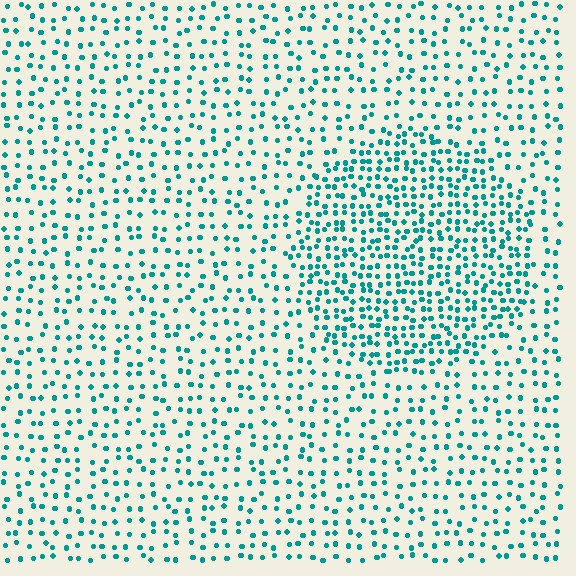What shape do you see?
I see a circle.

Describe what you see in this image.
The image contains small teal elements arranged at two different densities. A circle-shaped region is visible where the elements are more densely packed than the surrounding area.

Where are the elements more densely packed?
The elements are more densely packed inside the circle boundary.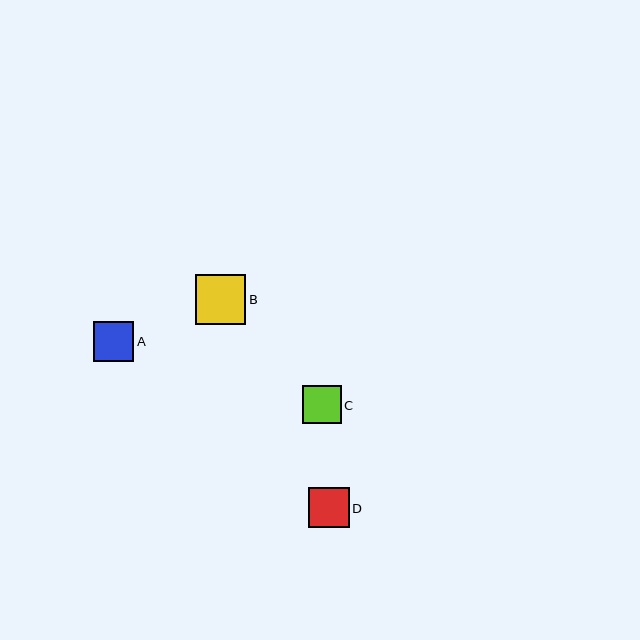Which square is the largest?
Square B is the largest with a size of approximately 50 pixels.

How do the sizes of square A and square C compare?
Square A and square C are approximately the same size.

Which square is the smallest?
Square C is the smallest with a size of approximately 39 pixels.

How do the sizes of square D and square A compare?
Square D and square A are approximately the same size.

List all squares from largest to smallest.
From largest to smallest: B, D, A, C.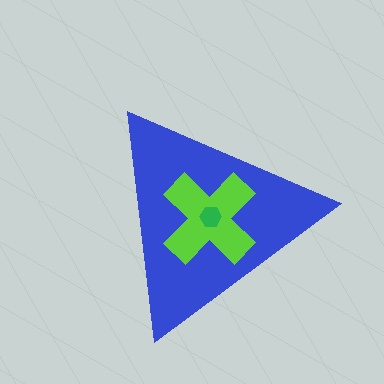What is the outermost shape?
The blue triangle.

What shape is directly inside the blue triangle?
The lime cross.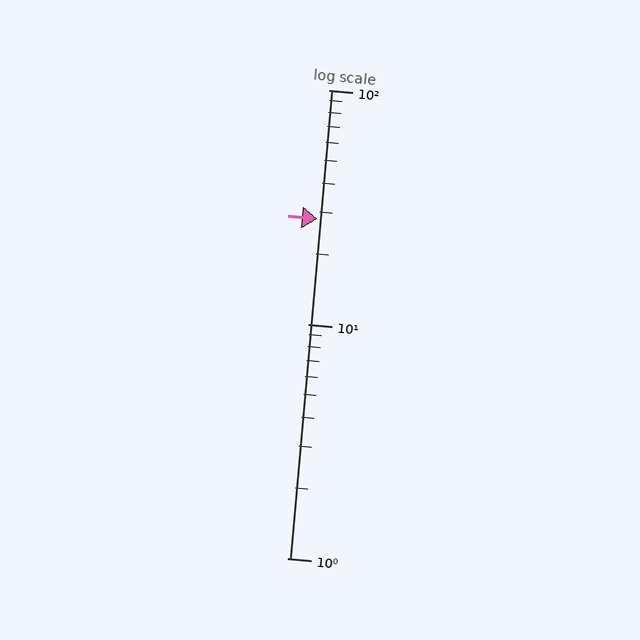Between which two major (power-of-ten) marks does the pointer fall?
The pointer is between 10 and 100.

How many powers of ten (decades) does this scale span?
The scale spans 2 decades, from 1 to 100.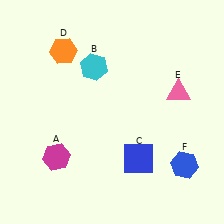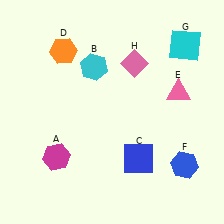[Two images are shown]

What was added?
A cyan square (G), a pink diamond (H) were added in Image 2.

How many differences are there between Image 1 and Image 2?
There are 2 differences between the two images.